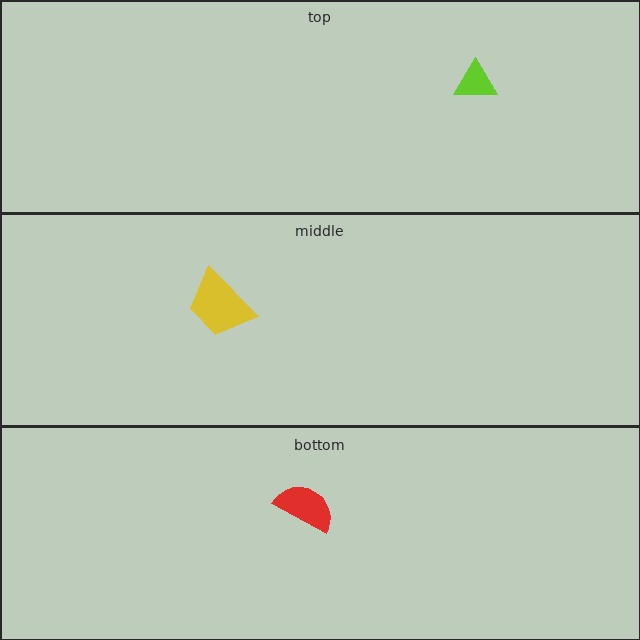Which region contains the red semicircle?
The bottom region.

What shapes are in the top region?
The lime triangle.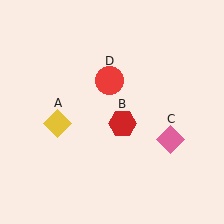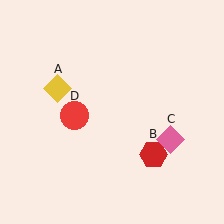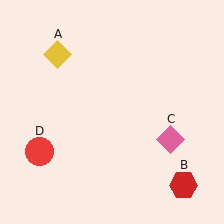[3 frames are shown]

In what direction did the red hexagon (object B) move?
The red hexagon (object B) moved down and to the right.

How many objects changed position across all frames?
3 objects changed position: yellow diamond (object A), red hexagon (object B), red circle (object D).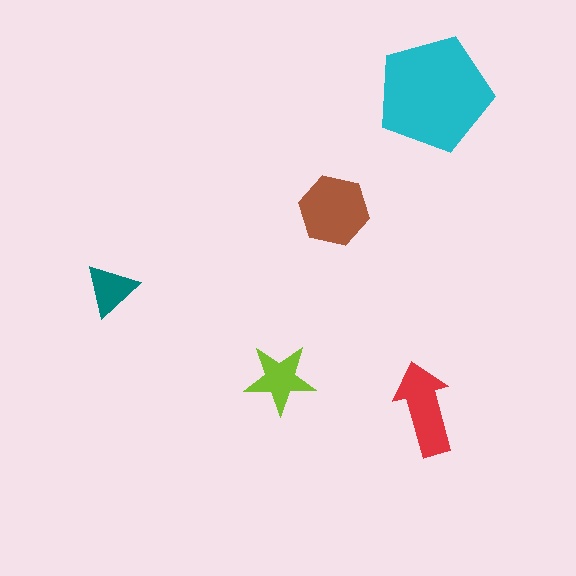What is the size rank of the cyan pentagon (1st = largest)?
1st.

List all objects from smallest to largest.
The teal triangle, the lime star, the red arrow, the brown hexagon, the cyan pentagon.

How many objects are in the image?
There are 5 objects in the image.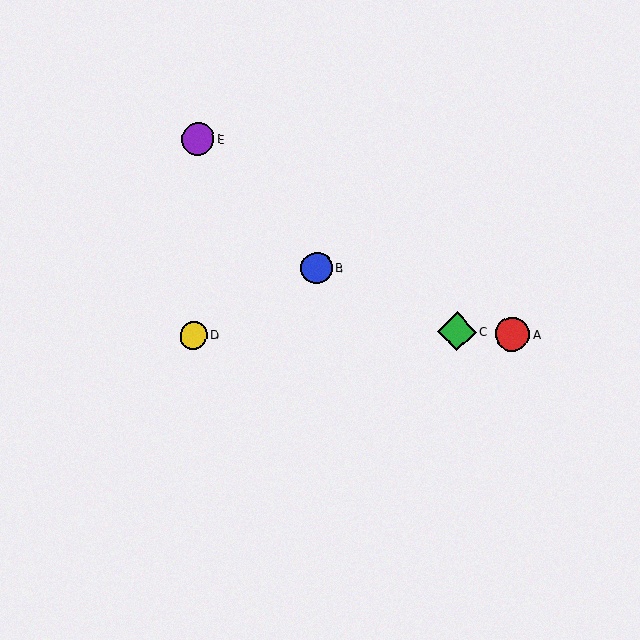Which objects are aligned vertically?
Objects D, E are aligned vertically.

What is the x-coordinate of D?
Object D is at x≈193.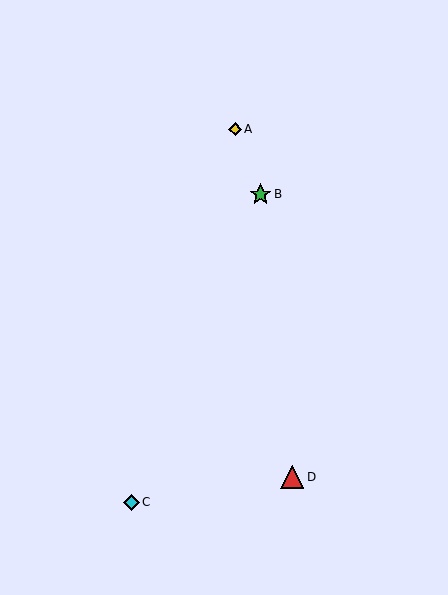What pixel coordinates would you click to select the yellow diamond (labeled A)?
Click at (235, 129) to select the yellow diamond A.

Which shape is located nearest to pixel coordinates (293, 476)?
The red triangle (labeled D) at (292, 477) is nearest to that location.